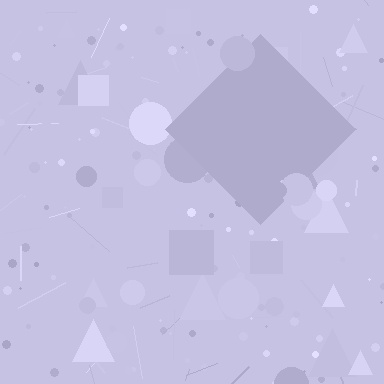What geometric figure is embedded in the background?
A diamond is embedded in the background.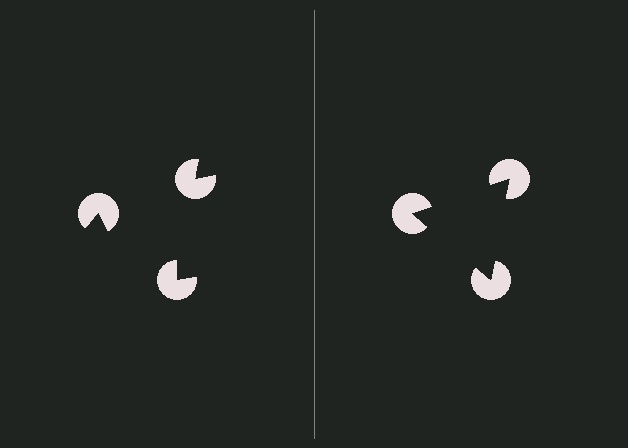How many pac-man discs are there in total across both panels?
6 — 3 on each side.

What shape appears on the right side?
An illusory triangle.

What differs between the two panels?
The pac-man discs are positioned identically on both sides; only the wedge orientations differ. On the right they align to a triangle; on the left they are misaligned.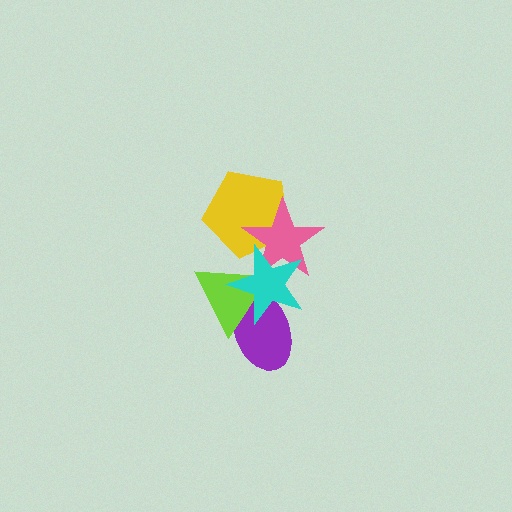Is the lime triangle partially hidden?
Yes, it is partially covered by another shape.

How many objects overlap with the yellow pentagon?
2 objects overlap with the yellow pentagon.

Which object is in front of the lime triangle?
The cyan star is in front of the lime triangle.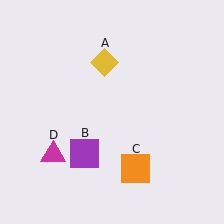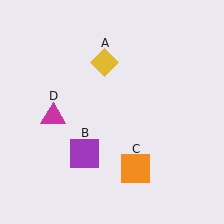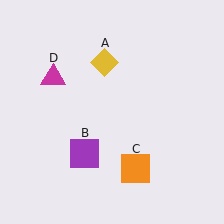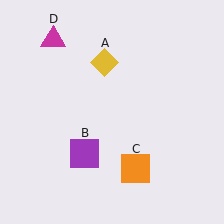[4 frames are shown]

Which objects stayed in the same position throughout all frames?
Yellow diamond (object A) and purple square (object B) and orange square (object C) remained stationary.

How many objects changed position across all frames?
1 object changed position: magenta triangle (object D).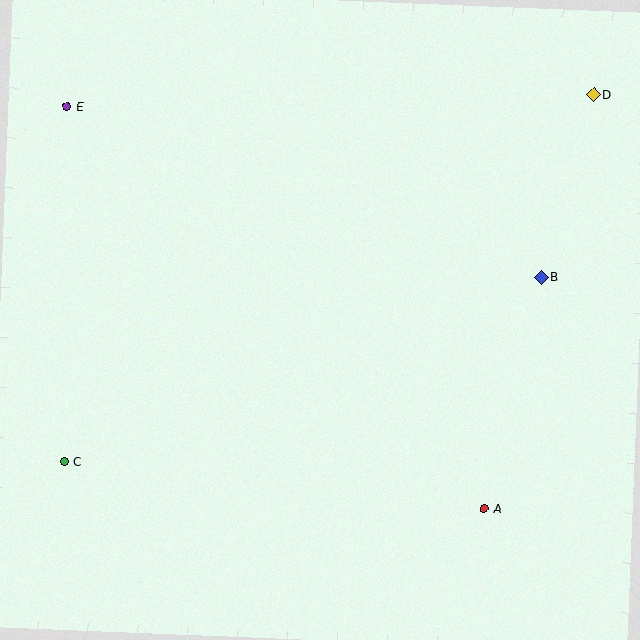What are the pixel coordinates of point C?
Point C is at (64, 461).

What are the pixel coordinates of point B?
Point B is at (541, 277).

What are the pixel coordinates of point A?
Point A is at (484, 509).